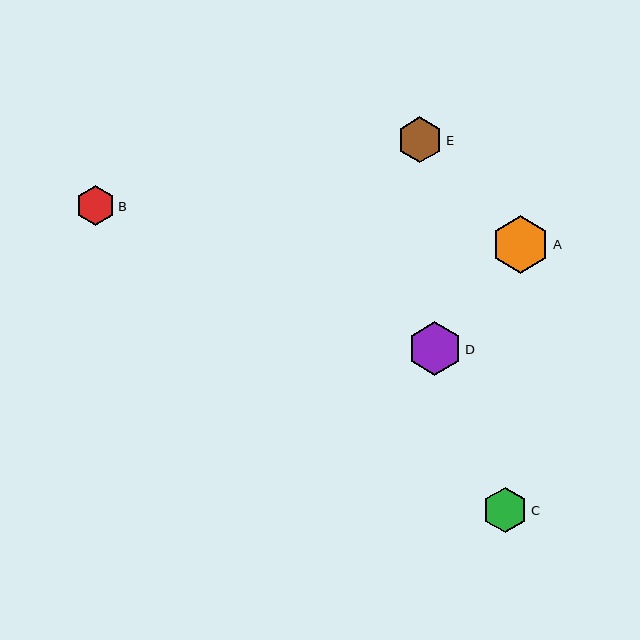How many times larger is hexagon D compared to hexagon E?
Hexagon D is approximately 1.2 times the size of hexagon E.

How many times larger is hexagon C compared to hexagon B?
Hexagon C is approximately 1.1 times the size of hexagon B.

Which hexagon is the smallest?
Hexagon B is the smallest with a size of approximately 40 pixels.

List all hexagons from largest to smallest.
From largest to smallest: A, D, E, C, B.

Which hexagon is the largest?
Hexagon A is the largest with a size of approximately 58 pixels.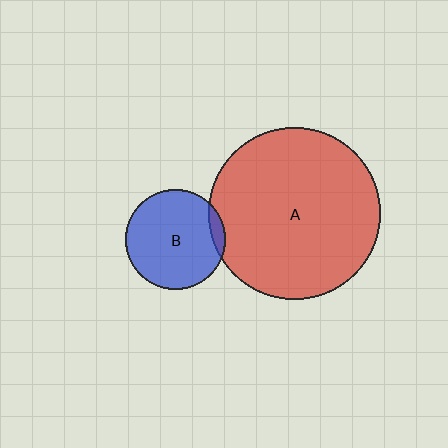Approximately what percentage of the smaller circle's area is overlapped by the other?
Approximately 5%.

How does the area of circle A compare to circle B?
Approximately 2.9 times.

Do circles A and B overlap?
Yes.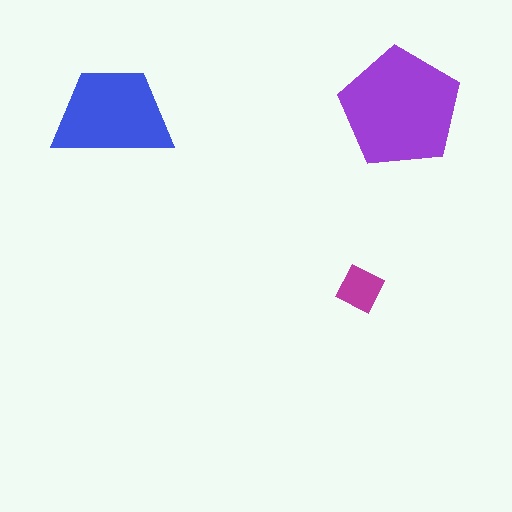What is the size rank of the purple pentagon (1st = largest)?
1st.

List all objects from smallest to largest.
The magenta diamond, the blue trapezoid, the purple pentagon.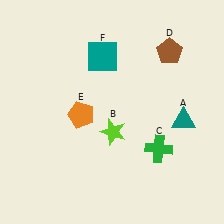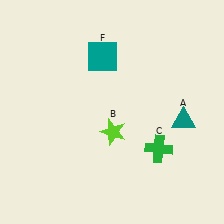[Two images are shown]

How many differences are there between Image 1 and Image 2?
There are 2 differences between the two images.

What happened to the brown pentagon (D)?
The brown pentagon (D) was removed in Image 2. It was in the top-right area of Image 1.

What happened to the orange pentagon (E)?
The orange pentagon (E) was removed in Image 2. It was in the bottom-left area of Image 1.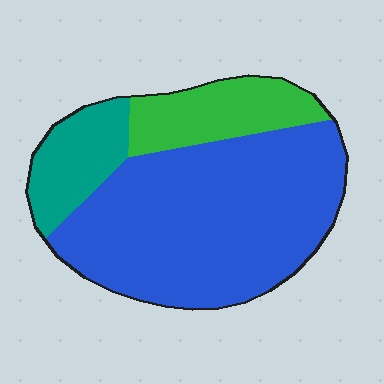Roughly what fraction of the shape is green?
Green takes up between a sixth and a third of the shape.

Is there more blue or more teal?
Blue.